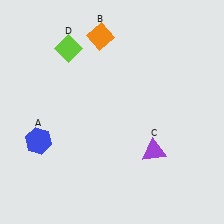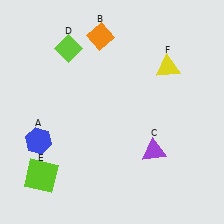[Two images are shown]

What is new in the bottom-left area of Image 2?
A lime square (E) was added in the bottom-left area of Image 2.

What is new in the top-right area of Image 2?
A yellow triangle (F) was added in the top-right area of Image 2.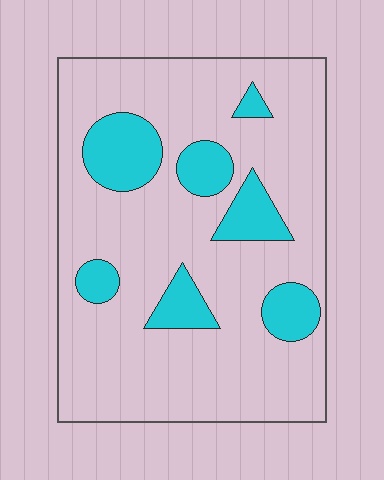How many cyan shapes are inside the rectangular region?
7.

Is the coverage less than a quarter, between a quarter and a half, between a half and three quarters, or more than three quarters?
Less than a quarter.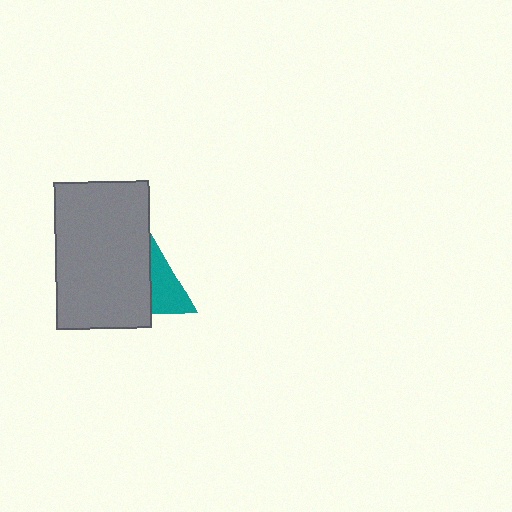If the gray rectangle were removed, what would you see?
You would see the complete teal triangle.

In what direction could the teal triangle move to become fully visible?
The teal triangle could move right. That would shift it out from behind the gray rectangle entirely.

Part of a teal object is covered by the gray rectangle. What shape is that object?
It is a triangle.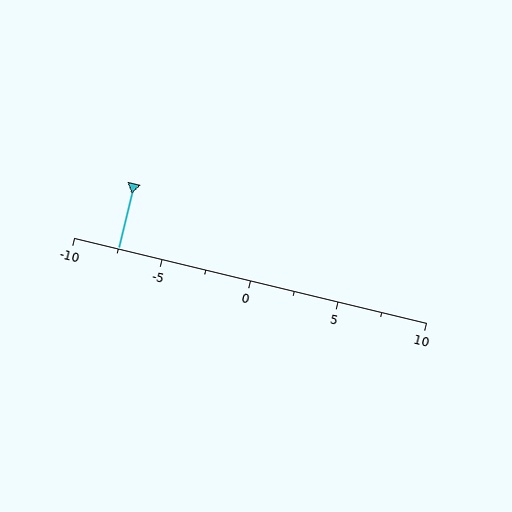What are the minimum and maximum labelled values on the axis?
The axis runs from -10 to 10.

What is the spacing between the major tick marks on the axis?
The major ticks are spaced 5 apart.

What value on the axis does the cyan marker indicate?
The marker indicates approximately -7.5.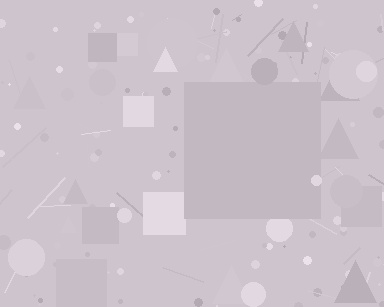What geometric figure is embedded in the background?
A square is embedded in the background.